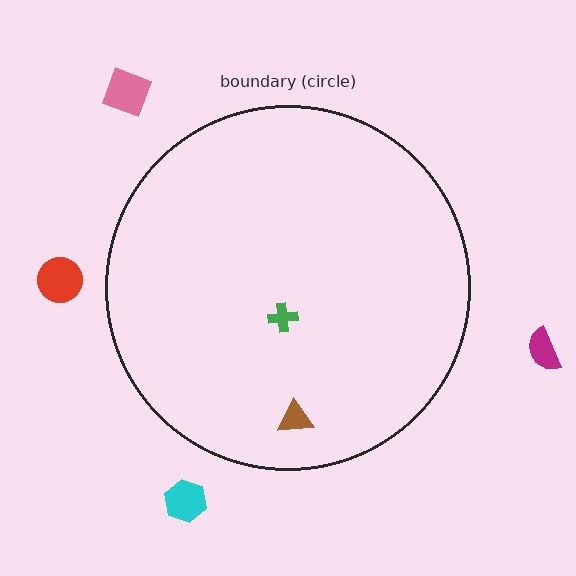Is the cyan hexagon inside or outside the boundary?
Outside.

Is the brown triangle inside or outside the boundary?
Inside.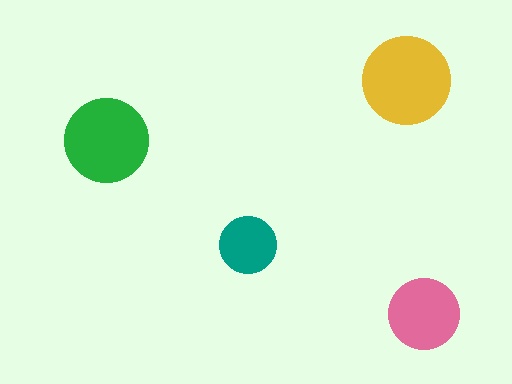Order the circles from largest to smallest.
the yellow one, the green one, the pink one, the teal one.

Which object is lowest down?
The pink circle is bottommost.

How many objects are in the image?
There are 4 objects in the image.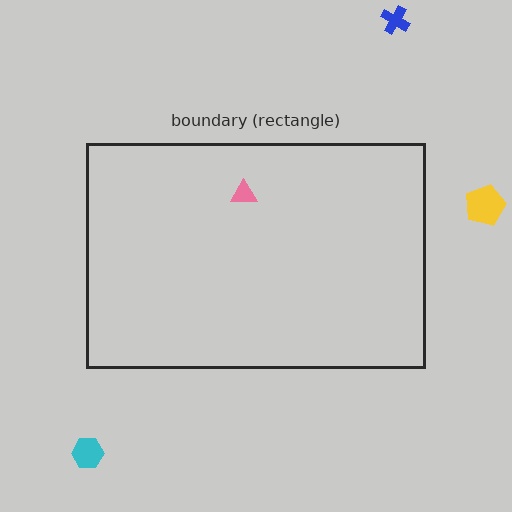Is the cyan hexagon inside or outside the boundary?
Outside.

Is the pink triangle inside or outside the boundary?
Inside.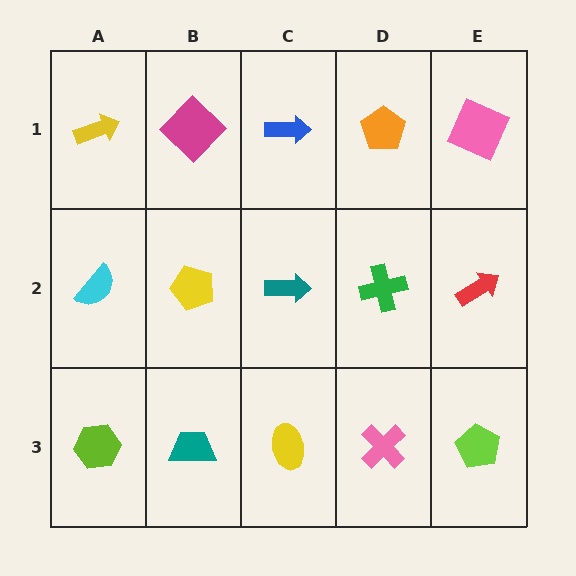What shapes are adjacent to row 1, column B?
A yellow pentagon (row 2, column B), a yellow arrow (row 1, column A), a blue arrow (row 1, column C).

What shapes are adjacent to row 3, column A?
A cyan semicircle (row 2, column A), a teal trapezoid (row 3, column B).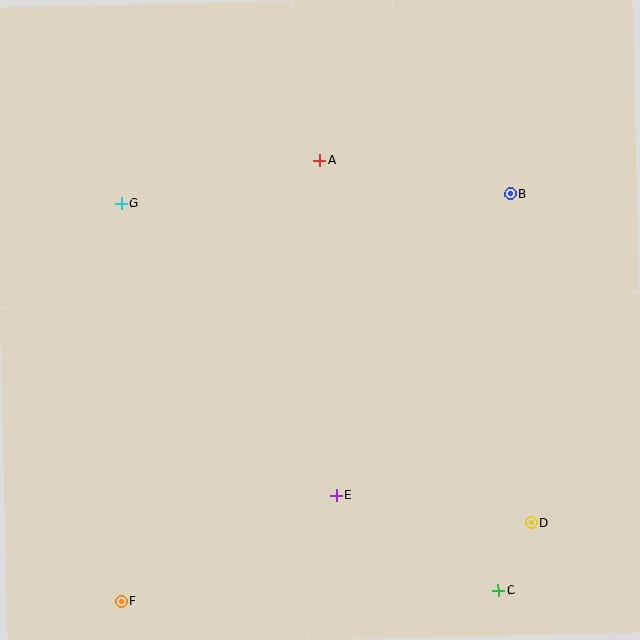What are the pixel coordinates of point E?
Point E is at (336, 495).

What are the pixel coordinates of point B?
Point B is at (510, 194).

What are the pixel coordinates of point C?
Point C is at (498, 591).